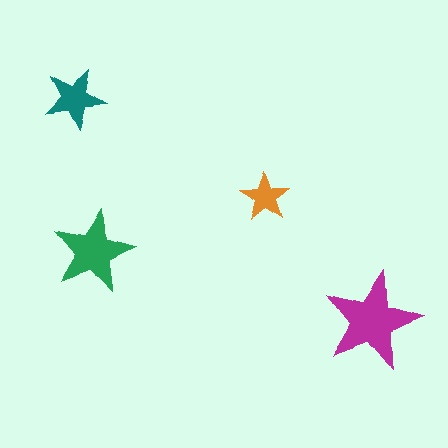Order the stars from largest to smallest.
the magenta one, the green one, the teal one, the orange one.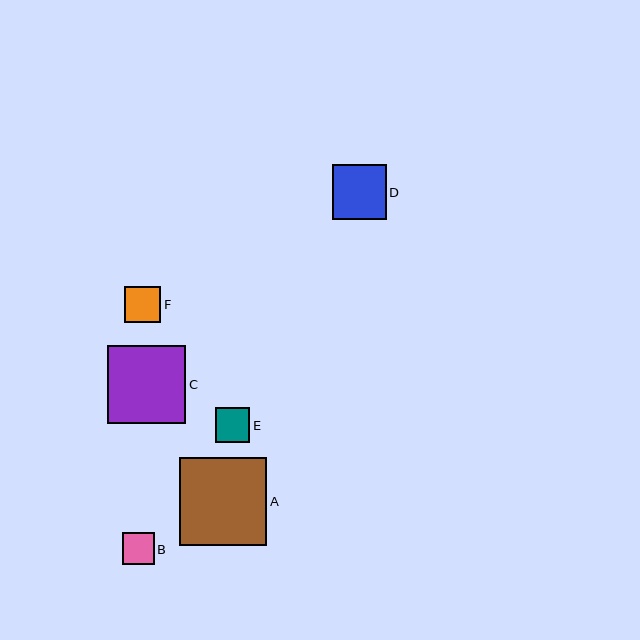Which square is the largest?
Square A is the largest with a size of approximately 87 pixels.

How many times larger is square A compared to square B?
Square A is approximately 2.8 times the size of square B.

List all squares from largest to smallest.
From largest to smallest: A, C, D, F, E, B.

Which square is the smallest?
Square B is the smallest with a size of approximately 32 pixels.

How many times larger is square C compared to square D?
Square C is approximately 1.4 times the size of square D.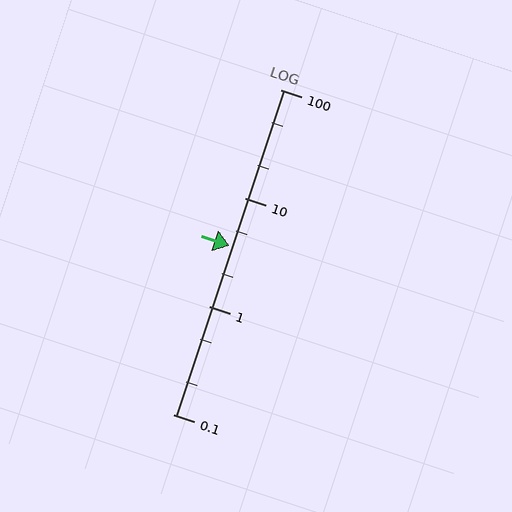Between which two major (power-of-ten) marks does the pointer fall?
The pointer is between 1 and 10.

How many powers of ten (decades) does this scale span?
The scale spans 3 decades, from 0.1 to 100.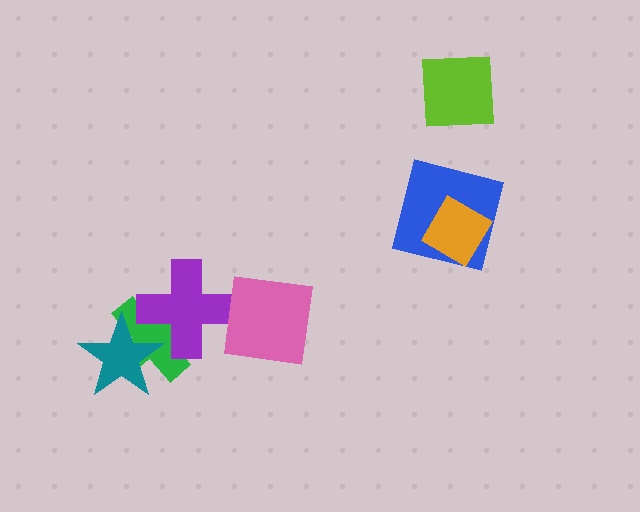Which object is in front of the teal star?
The purple cross is in front of the teal star.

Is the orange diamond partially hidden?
No, no other shape covers it.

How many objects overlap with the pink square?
0 objects overlap with the pink square.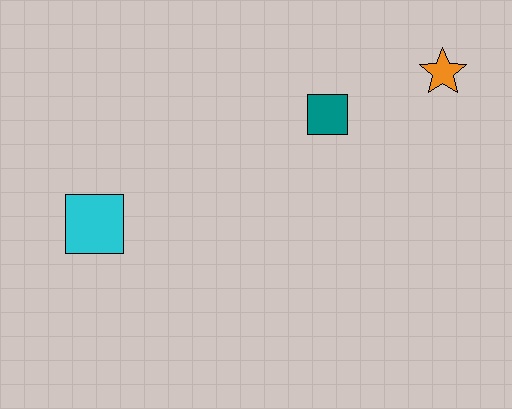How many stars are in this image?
There is 1 star.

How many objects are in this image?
There are 3 objects.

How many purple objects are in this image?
There are no purple objects.